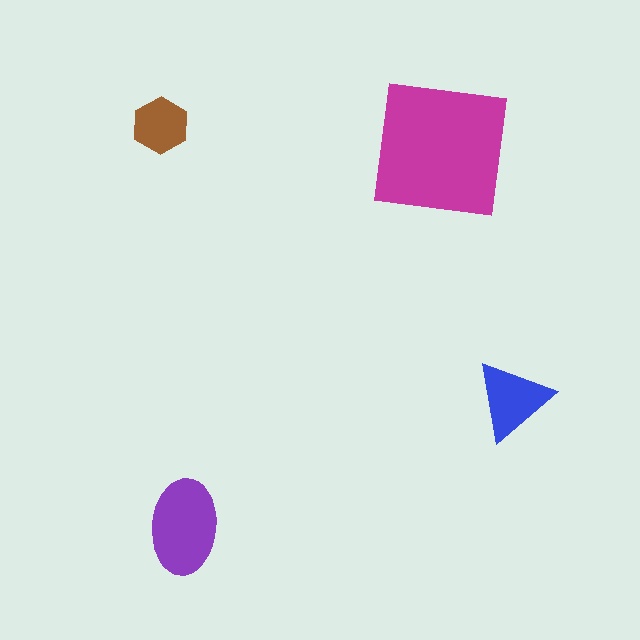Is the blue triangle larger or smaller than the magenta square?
Smaller.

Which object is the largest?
The magenta square.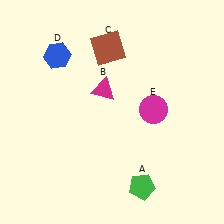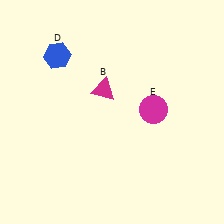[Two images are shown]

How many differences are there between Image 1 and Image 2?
There are 2 differences between the two images.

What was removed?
The brown square (C), the green pentagon (A) were removed in Image 2.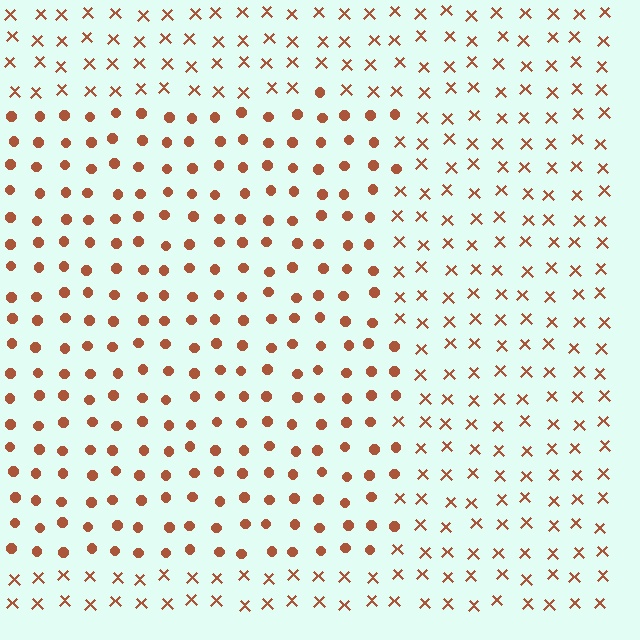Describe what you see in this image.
The image is filled with small brown elements arranged in a uniform grid. A rectangle-shaped region contains circles, while the surrounding area contains X marks. The boundary is defined purely by the change in element shape.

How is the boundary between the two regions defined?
The boundary is defined by a change in element shape: circles inside vs. X marks outside. All elements share the same color and spacing.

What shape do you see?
I see a rectangle.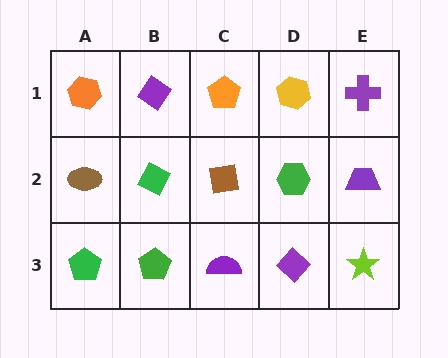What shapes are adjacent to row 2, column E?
A purple cross (row 1, column E), a lime star (row 3, column E), a green hexagon (row 2, column D).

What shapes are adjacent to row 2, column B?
A purple diamond (row 1, column B), a green pentagon (row 3, column B), a brown ellipse (row 2, column A), a brown square (row 2, column C).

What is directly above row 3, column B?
A green diamond.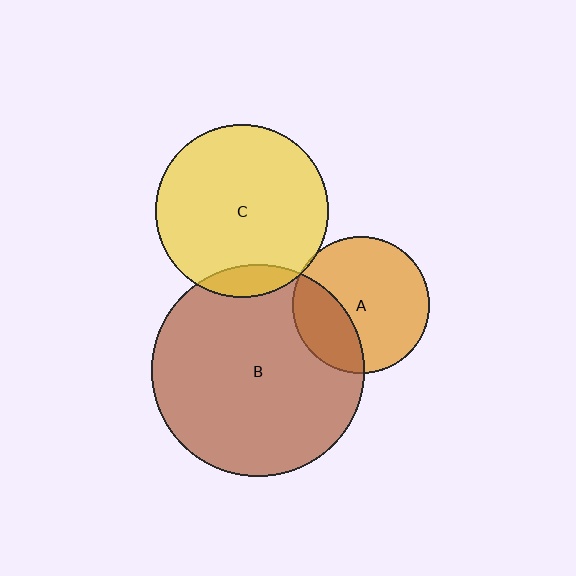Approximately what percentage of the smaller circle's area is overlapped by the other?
Approximately 10%.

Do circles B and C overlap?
Yes.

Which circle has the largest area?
Circle B (brown).